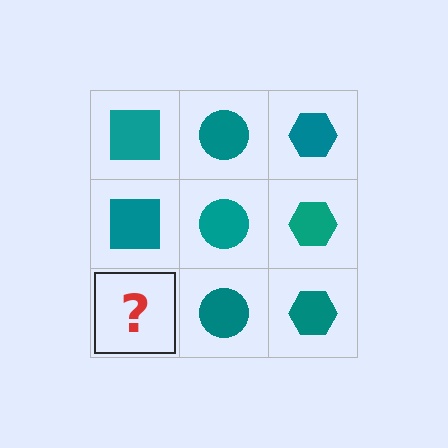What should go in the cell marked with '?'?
The missing cell should contain a teal square.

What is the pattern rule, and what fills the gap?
The rule is that each column has a consistent shape. The gap should be filled with a teal square.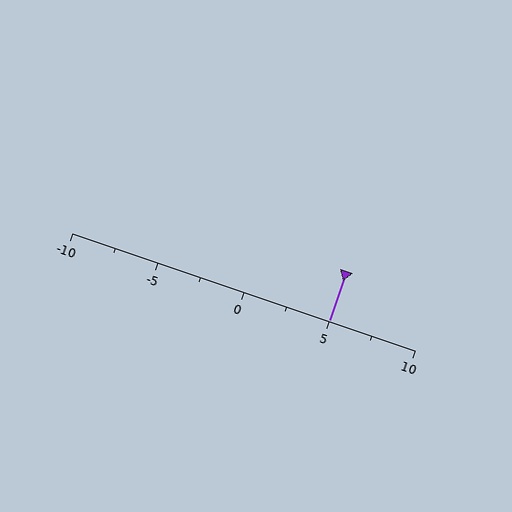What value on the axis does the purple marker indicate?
The marker indicates approximately 5.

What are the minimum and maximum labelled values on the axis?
The axis runs from -10 to 10.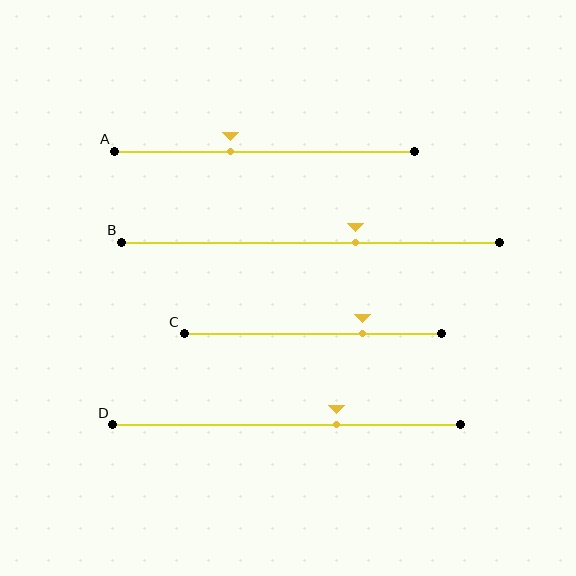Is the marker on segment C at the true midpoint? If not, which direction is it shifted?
No, the marker on segment C is shifted to the right by about 19% of the segment length.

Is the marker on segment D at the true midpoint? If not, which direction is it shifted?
No, the marker on segment D is shifted to the right by about 14% of the segment length.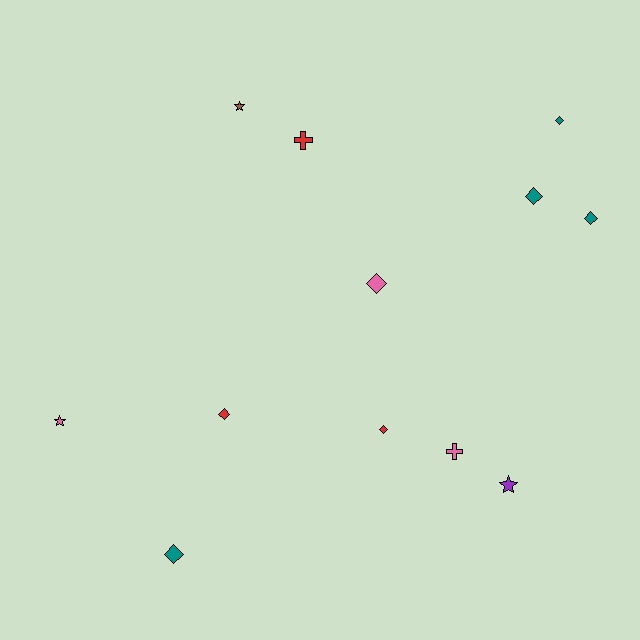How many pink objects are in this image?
There are 3 pink objects.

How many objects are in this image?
There are 12 objects.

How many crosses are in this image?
There are 2 crosses.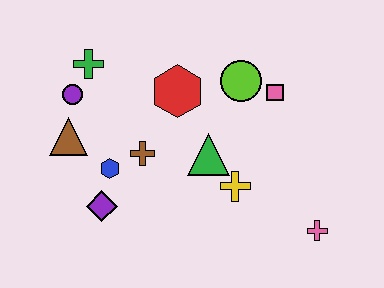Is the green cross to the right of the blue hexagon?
No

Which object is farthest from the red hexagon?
The pink cross is farthest from the red hexagon.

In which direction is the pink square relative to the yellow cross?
The pink square is above the yellow cross.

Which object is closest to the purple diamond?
The blue hexagon is closest to the purple diamond.